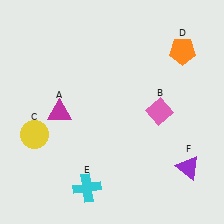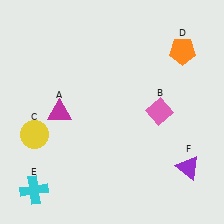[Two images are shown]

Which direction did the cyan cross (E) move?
The cyan cross (E) moved left.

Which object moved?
The cyan cross (E) moved left.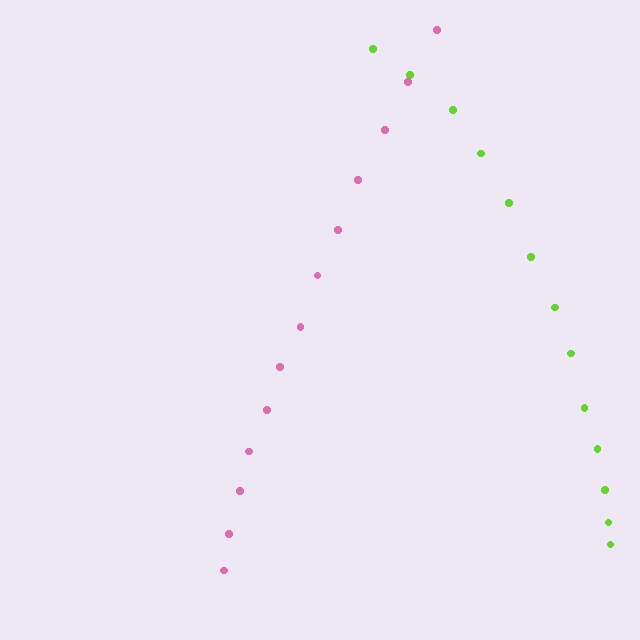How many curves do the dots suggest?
There are 2 distinct paths.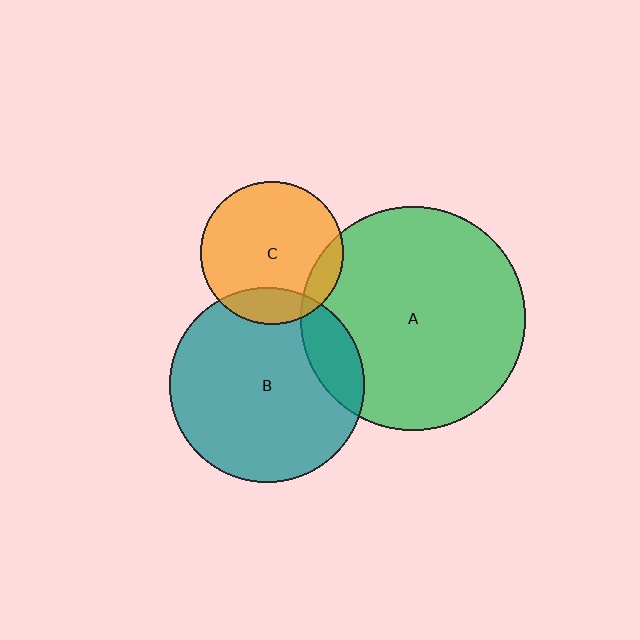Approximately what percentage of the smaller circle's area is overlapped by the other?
Approximately 15%.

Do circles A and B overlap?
Yes.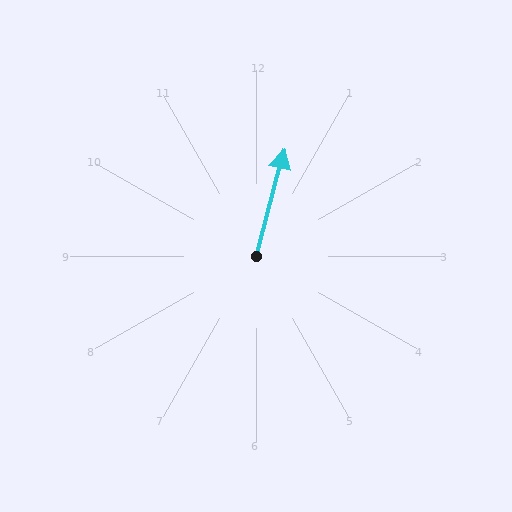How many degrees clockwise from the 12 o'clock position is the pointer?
Approximately 15 degrees.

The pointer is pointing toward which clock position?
Roughly 12 o'clock.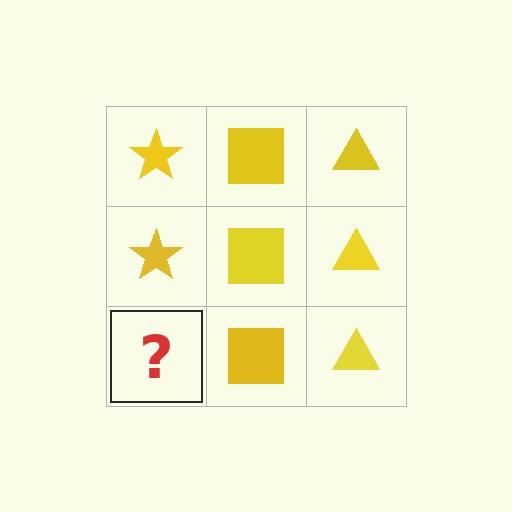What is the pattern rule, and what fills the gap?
The rule is that each column has a consistent shape. The gap should be filled with a yellow star.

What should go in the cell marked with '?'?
The missing cell should contain a yellow star.